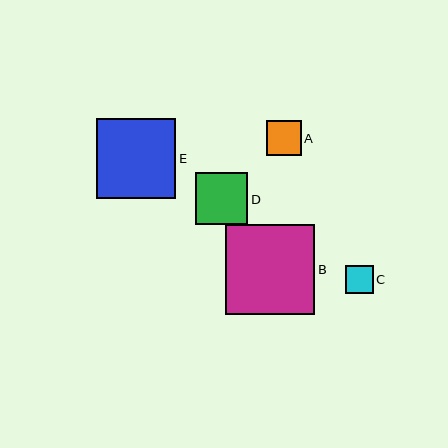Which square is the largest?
Square B is the largest with a size of approximately 90 pixels.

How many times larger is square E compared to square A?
Square E is approximately 2.3 times the size of square A.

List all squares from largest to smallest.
From largest to smallest: B, E, D, A, C.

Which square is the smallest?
Square C is the smallest with a size of approximately 28 pixels.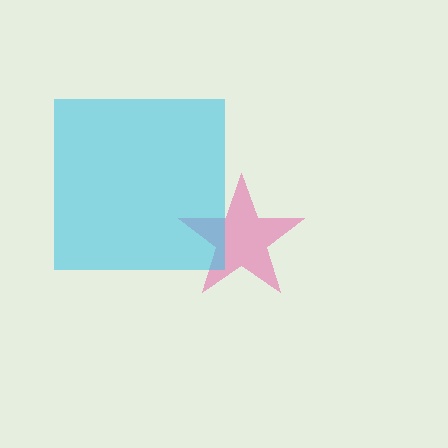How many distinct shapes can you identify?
There are 2 distinct shapes: a pink star, a cyan square.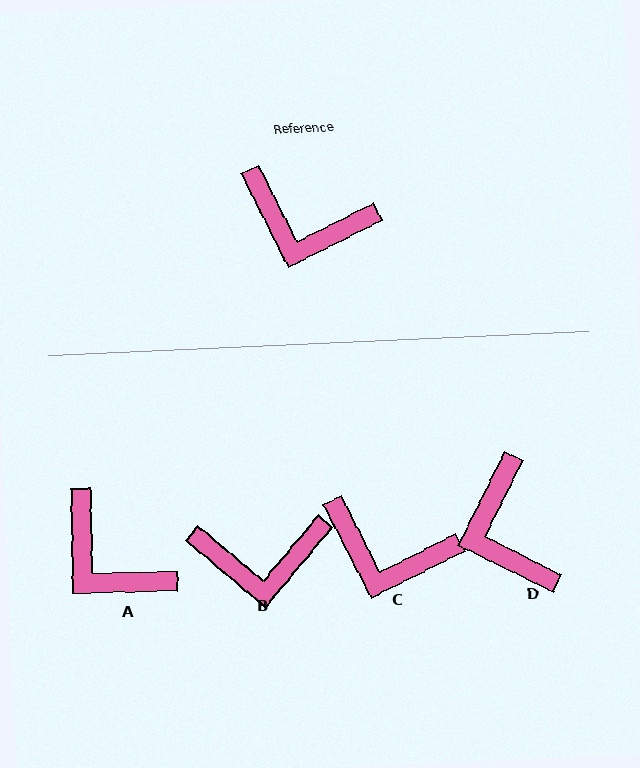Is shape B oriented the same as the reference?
No, it is off by about 23 degrees.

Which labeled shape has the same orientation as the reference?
C.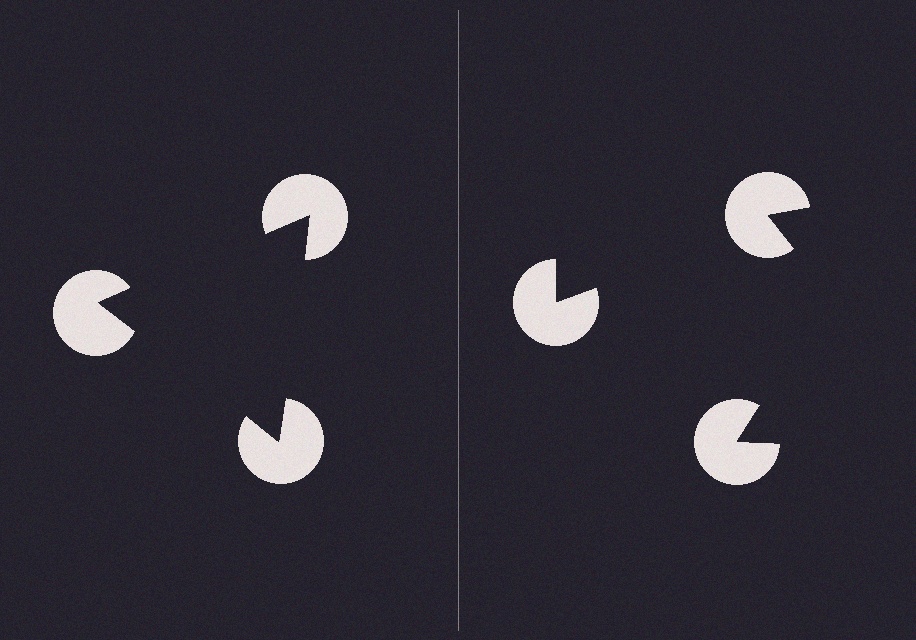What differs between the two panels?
The pac-man discs are positioned identically on both sides; only the wedge orientations differ. On the left they align to a triangle; on the right they are misaligned.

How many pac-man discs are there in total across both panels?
6 — 3 on each side.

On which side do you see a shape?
An illusory triangle appears on the left side. On the right side the wedge cuts are rotated, so no coherent shape forms.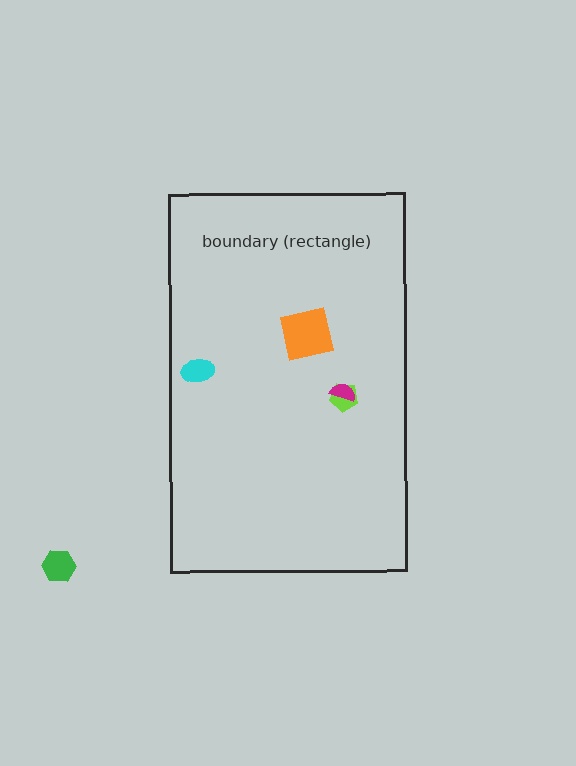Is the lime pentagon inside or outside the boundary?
Inside.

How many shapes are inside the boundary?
4 inside, 1 outside.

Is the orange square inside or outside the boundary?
Inside.